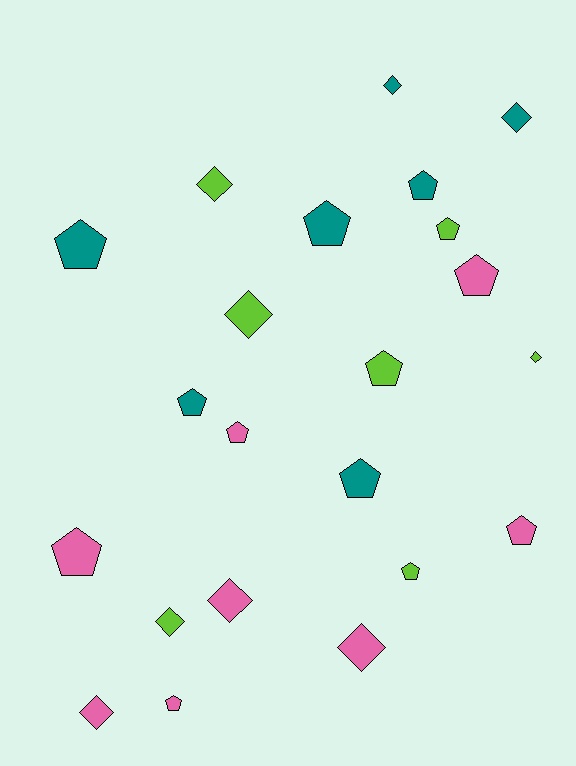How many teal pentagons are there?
There are 5 teal pentagons.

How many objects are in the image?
There are 22 objects.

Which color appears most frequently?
Pink, with 8 objects.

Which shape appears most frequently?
Pentagon, with 13 objects.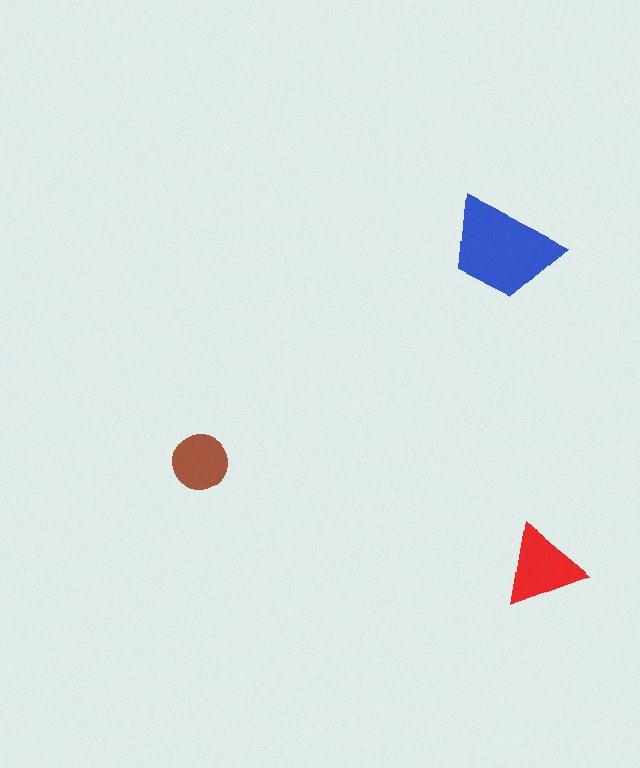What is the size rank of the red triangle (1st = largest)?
2nd.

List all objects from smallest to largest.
The brown circle, the red triangle, the blue trapezoid.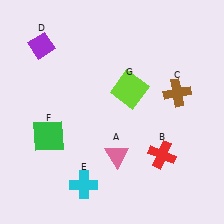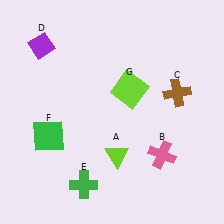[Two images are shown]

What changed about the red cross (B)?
In Image 1, B is red. In Image 2, it changed to pink.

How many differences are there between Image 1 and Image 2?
There are 3 differences between the two images.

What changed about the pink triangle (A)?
In Image 1, A is pink. In Image 2, it changed to lime.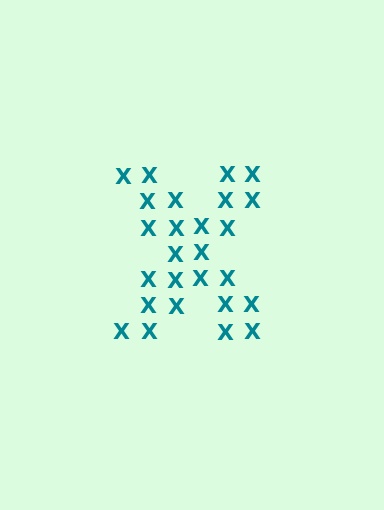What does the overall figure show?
The overall figure shows the letter X.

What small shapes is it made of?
It is made of small letter X's.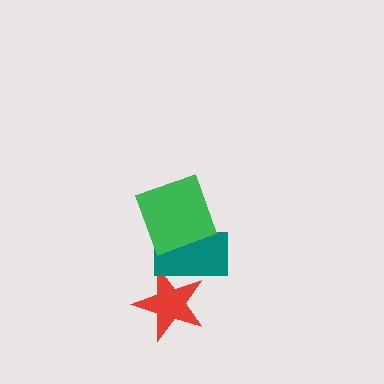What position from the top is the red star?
The red star is 3rd from the top.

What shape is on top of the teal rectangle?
The green square is on top of the teal rectangle.